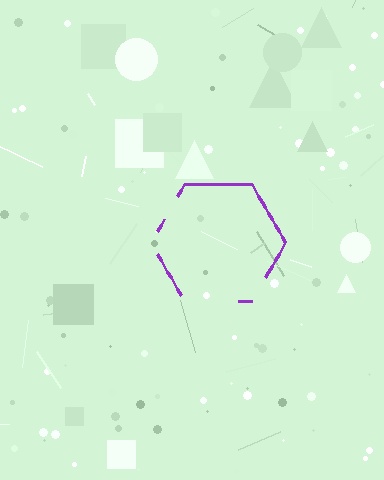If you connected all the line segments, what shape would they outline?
They would outline a hexagon.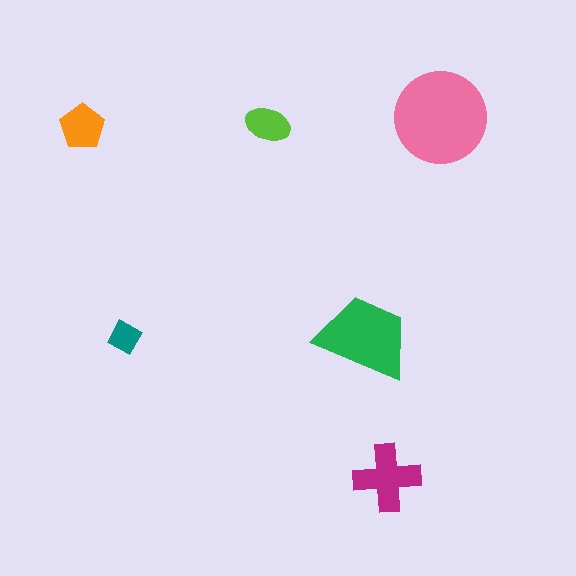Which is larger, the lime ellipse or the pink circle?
The pink circle.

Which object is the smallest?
The teal diamond.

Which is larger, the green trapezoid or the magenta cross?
The green trapezoid.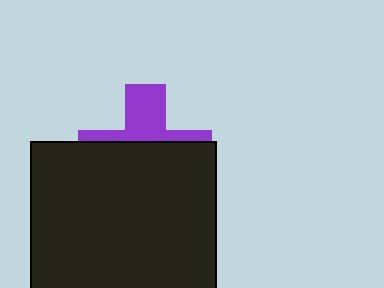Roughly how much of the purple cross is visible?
A small part of it is visible (roughly 37%).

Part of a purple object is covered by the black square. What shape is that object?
It is a cross.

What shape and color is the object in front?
The object in front is a black square.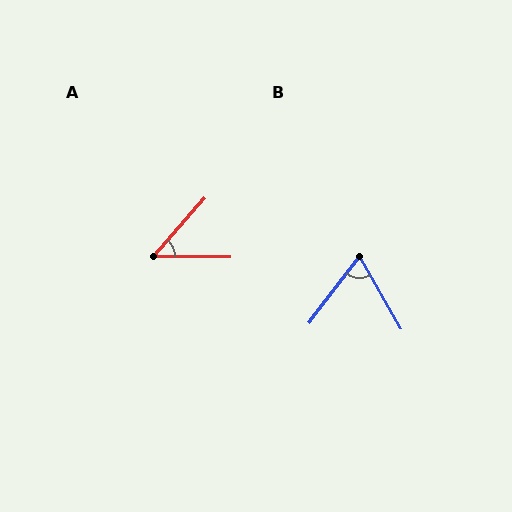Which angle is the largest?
B, at approximately 67 degrees.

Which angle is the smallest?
A, at approximately 49 degrees.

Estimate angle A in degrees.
Approximately 49 degrees.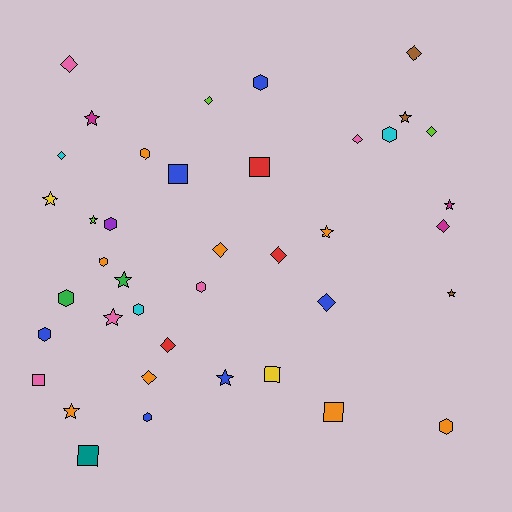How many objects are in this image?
There are 40 objects.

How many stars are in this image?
There are 11 stars.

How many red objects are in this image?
There are 3 red objects.